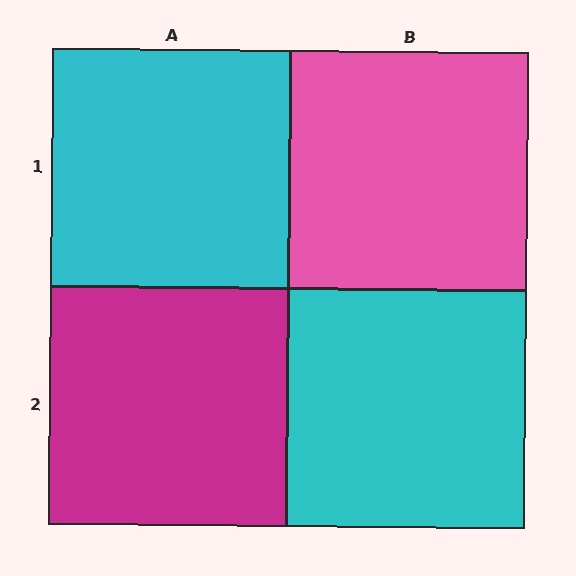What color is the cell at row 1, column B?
Pink.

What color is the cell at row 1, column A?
Cyan.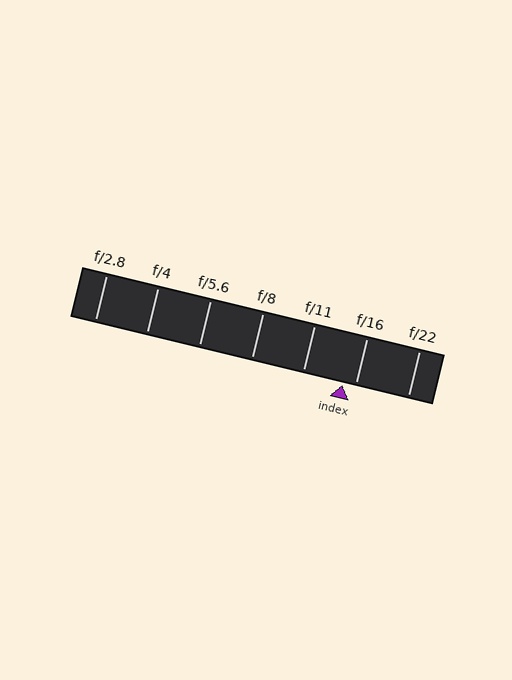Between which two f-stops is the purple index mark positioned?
The index mark is between f/11 and f/16.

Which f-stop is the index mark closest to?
The index mark is closest to f/16.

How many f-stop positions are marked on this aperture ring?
There are 7 f-stop positions marked.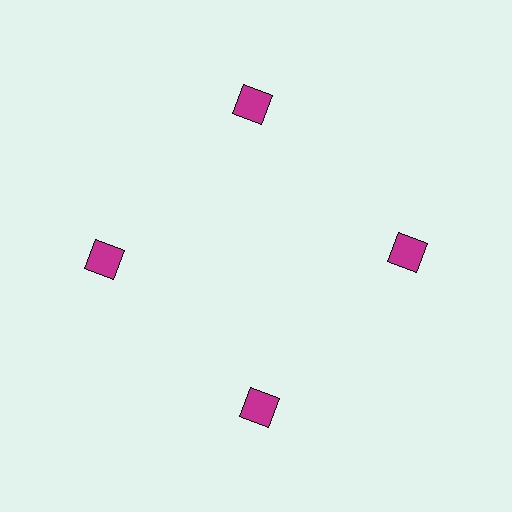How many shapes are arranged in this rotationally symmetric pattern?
There are 4 shapes, arranged in 4 groups of 1.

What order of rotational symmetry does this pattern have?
This pattern has 4-fold rotational symmetry.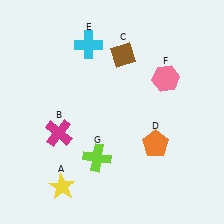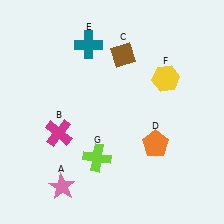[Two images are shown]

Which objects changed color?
A changed from yellow to pink. E changed from cyan to teal. F changed from pink to yellow.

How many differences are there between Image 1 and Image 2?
There are 3 differences between the two images.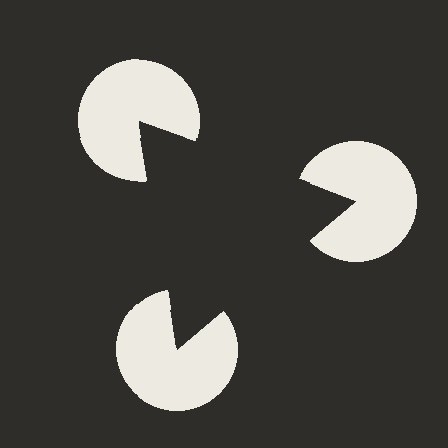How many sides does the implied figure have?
3 sides.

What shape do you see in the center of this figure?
An illusory triangle — its edges are inferred from the aligned wedge cuts in the pac-man discs, not physically drawn.